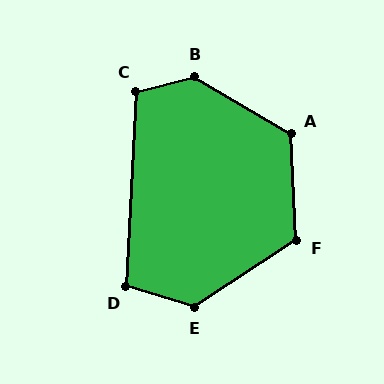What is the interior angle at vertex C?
Approximately 107 degrees (obtuse).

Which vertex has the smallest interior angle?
D, at approximately 104 degrees.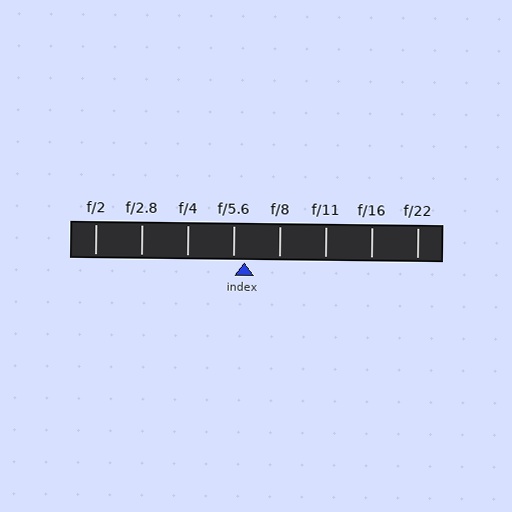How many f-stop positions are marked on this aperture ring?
There are 8 f-stop positions marked.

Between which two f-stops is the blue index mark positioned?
The index mark is between f/5.6 and f/8.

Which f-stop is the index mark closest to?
The index mark is closest to f/5.6.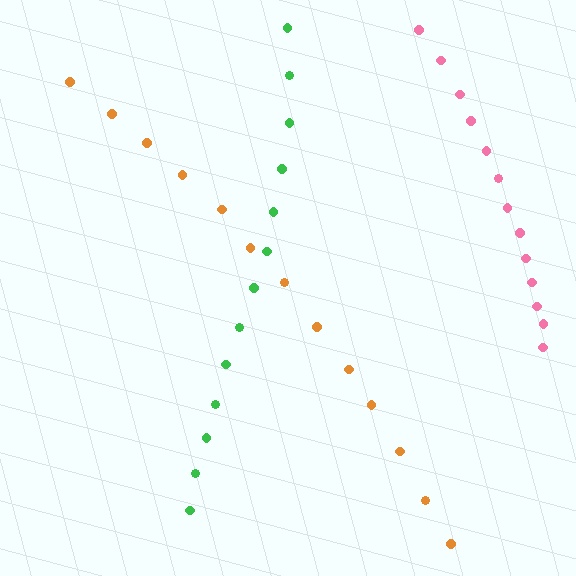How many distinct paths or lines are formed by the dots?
There are 3 distinct paths.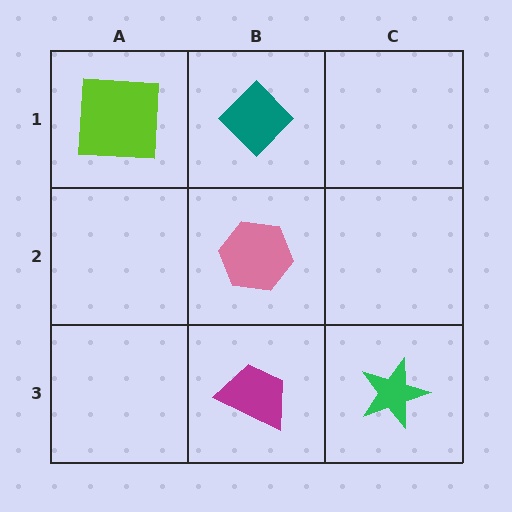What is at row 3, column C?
A green star.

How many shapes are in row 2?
1 shape.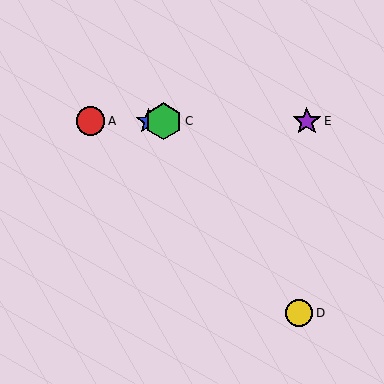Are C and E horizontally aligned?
Yes, both are at y≈121.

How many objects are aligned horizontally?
4 objects (A, B, C, E) are aligned horizontally.